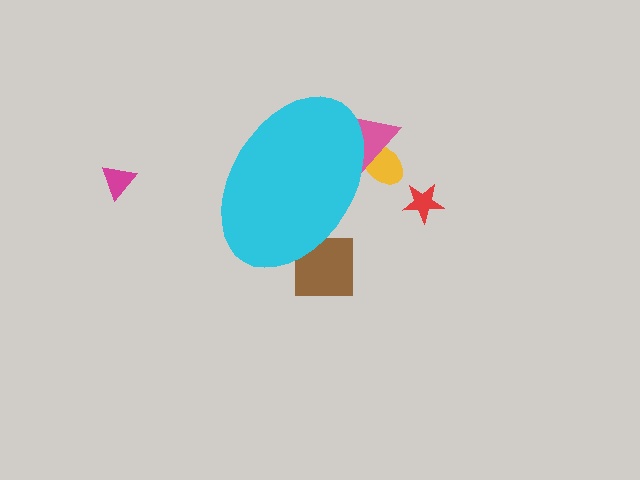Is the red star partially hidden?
No, the red star is fully visible.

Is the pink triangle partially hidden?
Yes, the pink triangle is partially hidden behind the cyan ellipse.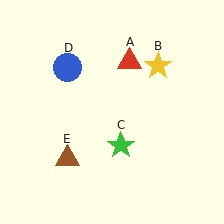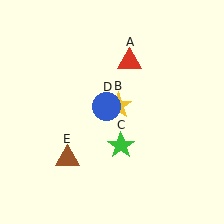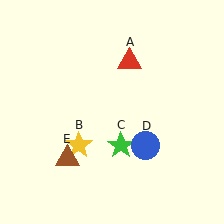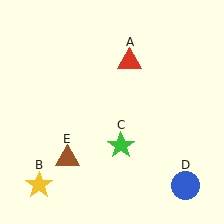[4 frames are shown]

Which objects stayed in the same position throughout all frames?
Red triangle (object A) and green star (object C) and brown triangle (object E) remained stationary.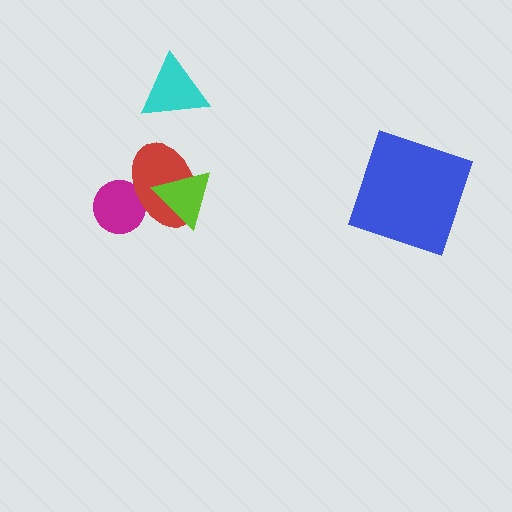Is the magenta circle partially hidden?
Yes, it is partially covered by another shape.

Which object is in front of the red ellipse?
The lime triangle is in front of the red ellipse.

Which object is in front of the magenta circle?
The red ellipse is in front of the magenta circle.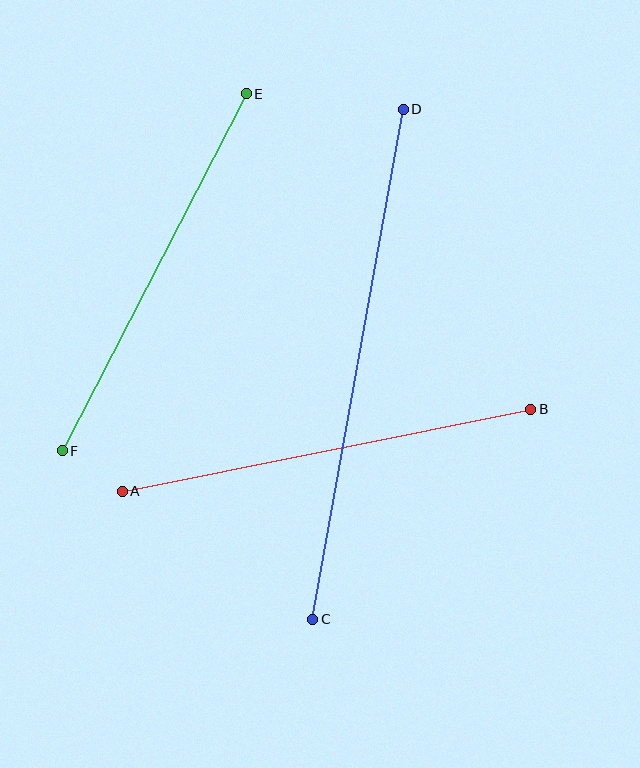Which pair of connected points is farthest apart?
Points C and D are farthest apart.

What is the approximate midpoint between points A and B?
The midpoint is at approximately (326, 450) pixels.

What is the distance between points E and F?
The distance is approximately 402 pixels.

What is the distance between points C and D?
The distance is approximately 518 pixels.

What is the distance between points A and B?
The distance is approximately 416 pixels.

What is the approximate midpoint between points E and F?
The midpoint is at approximately (154, 272) pixels.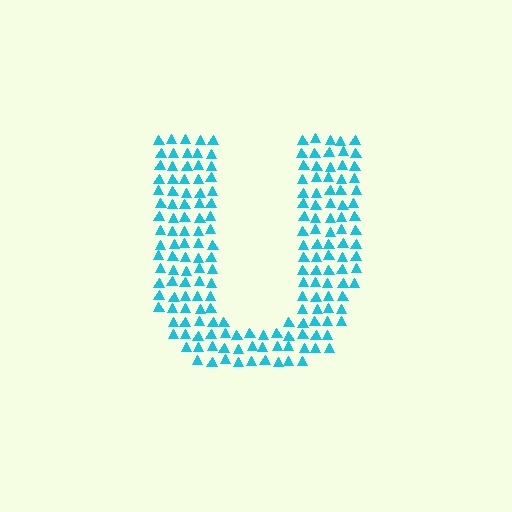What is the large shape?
The large shape is the letter U.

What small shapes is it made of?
It is made of small triangles.